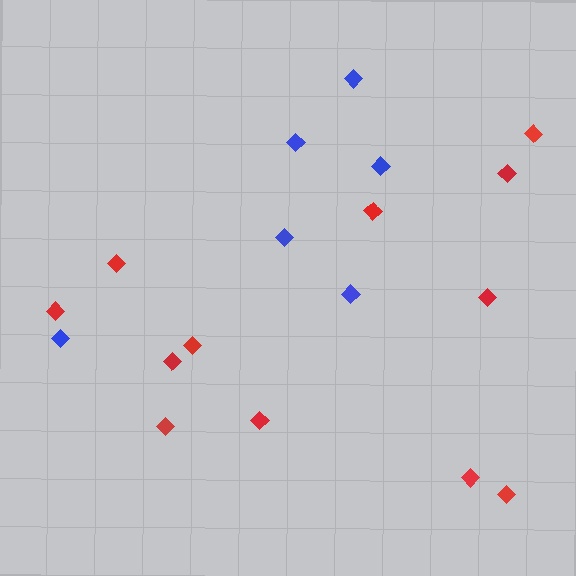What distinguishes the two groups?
There are 2 groups: one group of red diamonds (12) and one group of blue diamonds (6).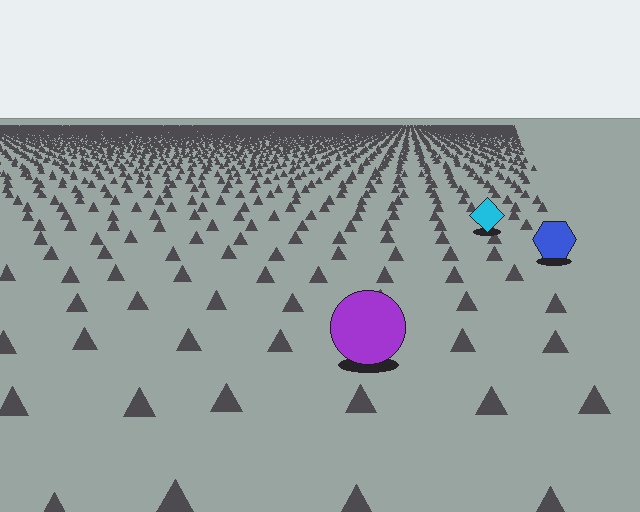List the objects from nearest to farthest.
From nearest to farthest: the purple circle, the blue hexagon, the cyan diamond.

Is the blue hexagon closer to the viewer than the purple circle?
No. The purple circle is closer — you can tell from the texture gradient: the ground texture is coarser near it.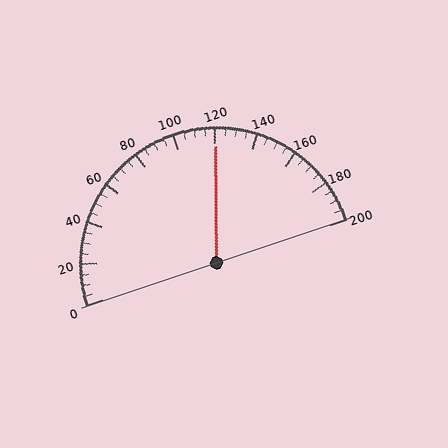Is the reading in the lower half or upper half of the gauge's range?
The reading is in the upper half of the range (0 to 200).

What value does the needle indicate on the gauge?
The needle indicates approximately 120.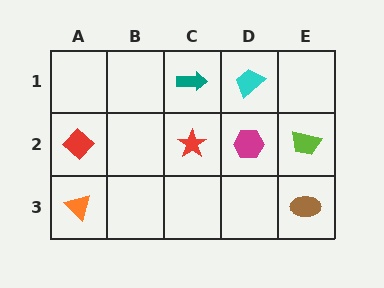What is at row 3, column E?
A brown ellipse.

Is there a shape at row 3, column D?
No, that cell is empty.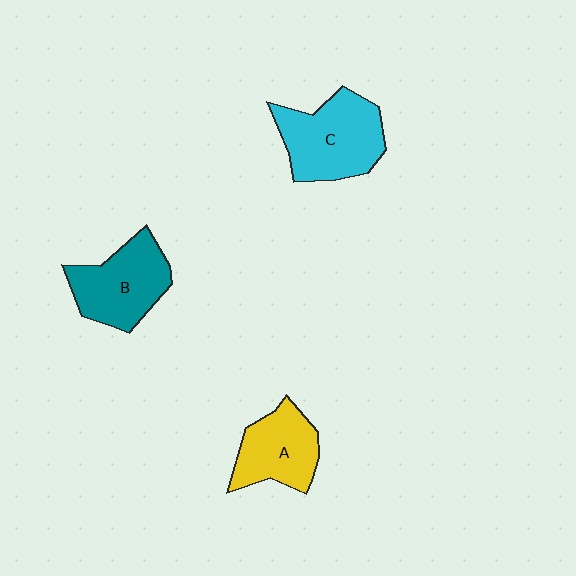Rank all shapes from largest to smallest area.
From largest to smallest: C (cyan), B (teal), A (yellow).